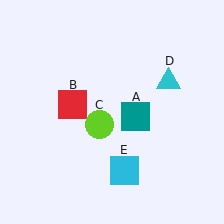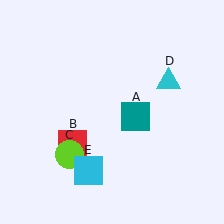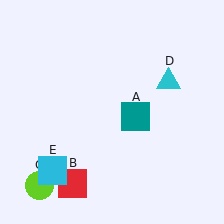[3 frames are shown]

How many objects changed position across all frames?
3 objects changed position: red square (object B), lime circle (object C), cyan square (object E).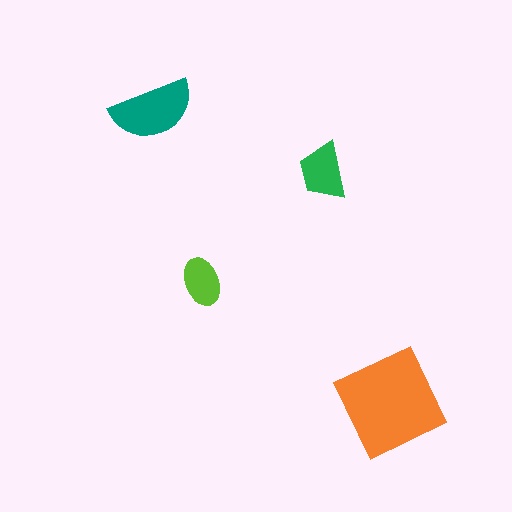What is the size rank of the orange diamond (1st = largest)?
1st.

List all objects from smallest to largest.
The lime ellipse, the green trapezoid, the teal semicircle, the orange diamond.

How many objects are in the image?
There are 4 objects in the image.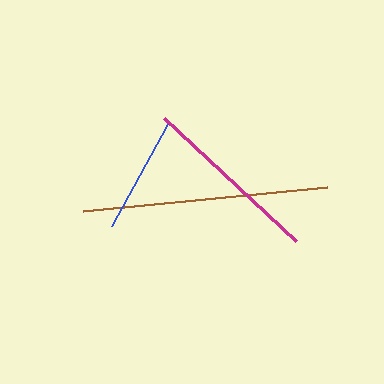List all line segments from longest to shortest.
From longest to shortest: brown, magenta, blue.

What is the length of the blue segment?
The blue segment is approximately 116 pixels long.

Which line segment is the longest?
The brown line is the longest at approximately 245 pixels.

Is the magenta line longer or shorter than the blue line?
The magenta line is longer than the blue line.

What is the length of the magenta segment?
The magenta segment is approximately 180 pixels long.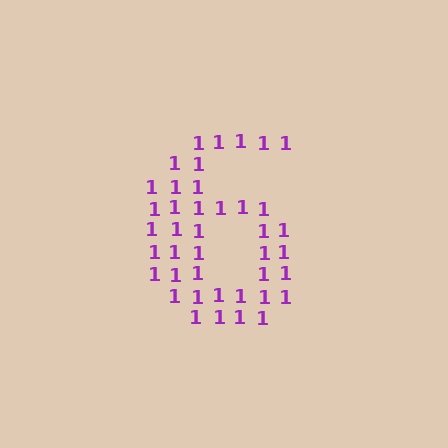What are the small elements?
The small elements are digit 1's.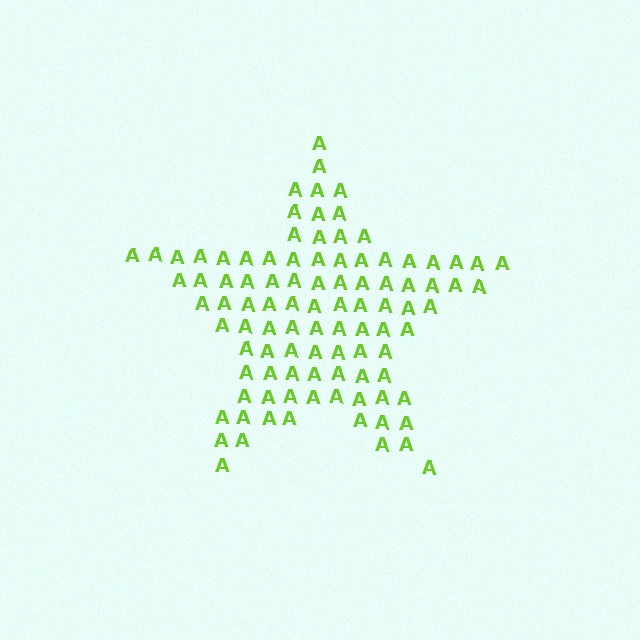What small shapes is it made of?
It is made of small letter A's.